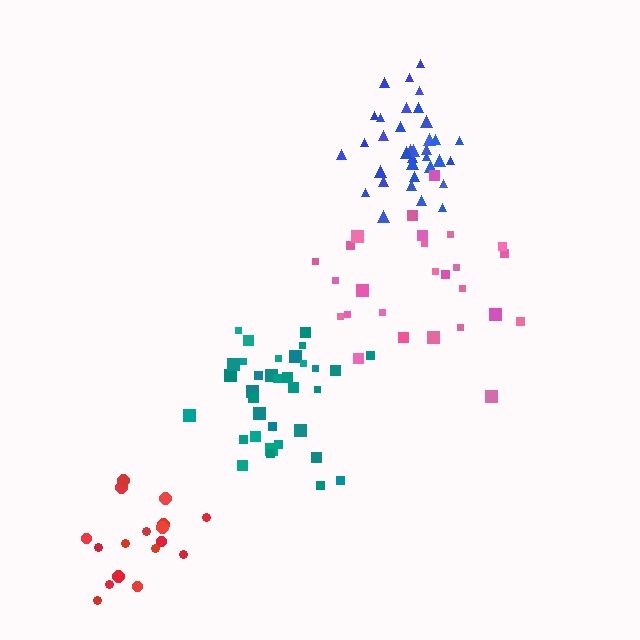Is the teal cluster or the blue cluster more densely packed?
Blue.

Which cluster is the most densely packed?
Blue.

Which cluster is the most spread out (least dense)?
Pink.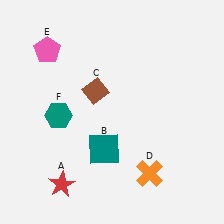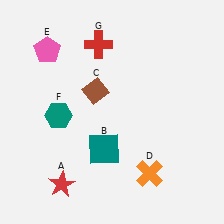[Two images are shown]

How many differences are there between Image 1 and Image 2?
There is 1 difference between the two images.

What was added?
A red cross (G) was added in Image 2.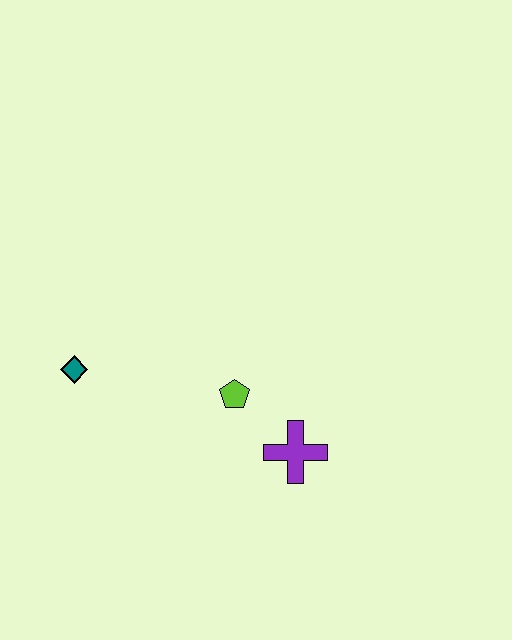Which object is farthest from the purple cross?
The teal diamond is farthest from the purple cross.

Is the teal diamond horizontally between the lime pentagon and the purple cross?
No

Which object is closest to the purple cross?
The lime pentagon is closest to the purple cross.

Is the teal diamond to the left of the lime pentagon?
Yes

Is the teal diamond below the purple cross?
No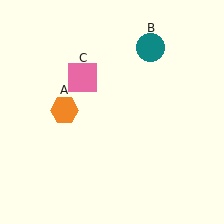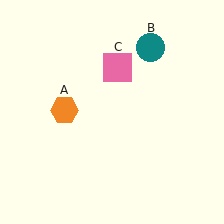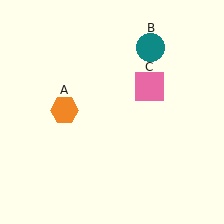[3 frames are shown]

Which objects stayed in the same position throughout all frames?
Orange hexagon (object A) and teal circle (object B) remained stationary.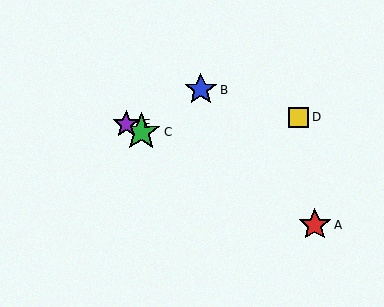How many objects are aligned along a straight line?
3 objects (A, C, E) are aligned along a straight line.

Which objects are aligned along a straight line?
Objects A, C, E are aligned along a straight line.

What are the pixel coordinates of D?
Object D is at (299, 117).